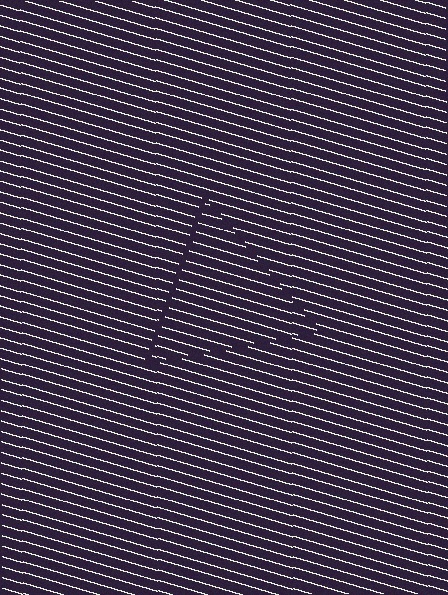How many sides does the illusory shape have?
3 sides — the line-ends trace a triangle.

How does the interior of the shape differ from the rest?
The interior of the shape contains the same grating, shifted by half a period — the contour is defined by the phase discontinuity where line-ends from the inner and outer gratings abut.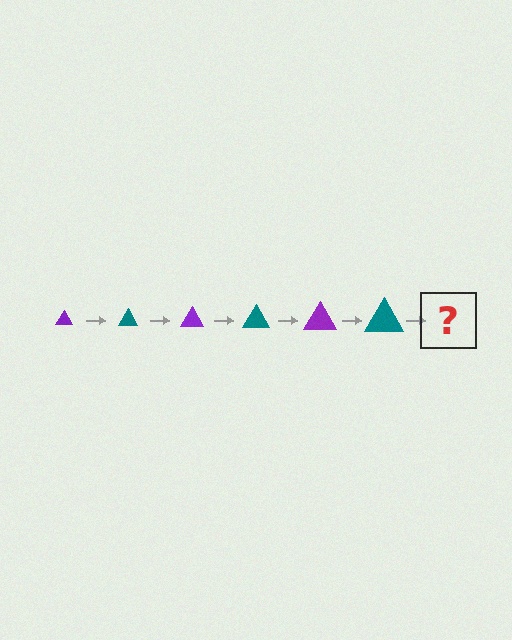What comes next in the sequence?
The next element should be a purple triangle, larger than the previous one.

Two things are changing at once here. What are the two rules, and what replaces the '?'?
The two rules are that the triangle grows larger each step and the color cycles through purple and teal. The '?' should be a purple triangle, larger than the previous one.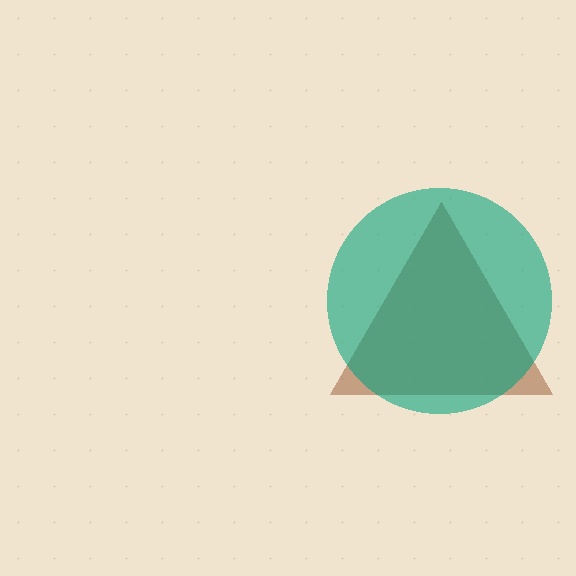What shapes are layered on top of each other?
The layered shapes are: a brown triangle, a teal circle.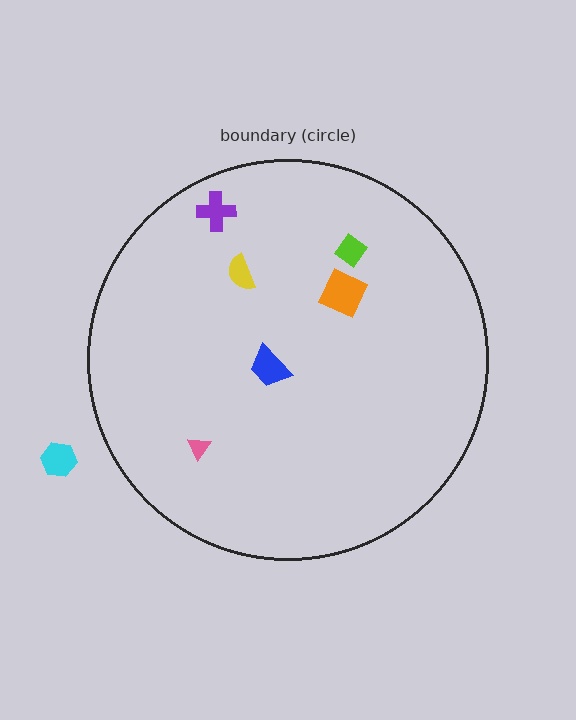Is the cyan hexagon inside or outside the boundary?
Outside.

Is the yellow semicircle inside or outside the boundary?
Inside.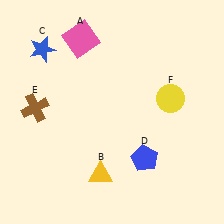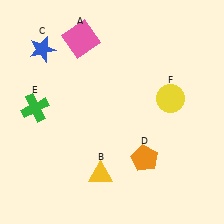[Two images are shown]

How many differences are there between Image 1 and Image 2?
There are 2 differences between the two images.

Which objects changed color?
D changed from blue to orange. E changed from brown to green.